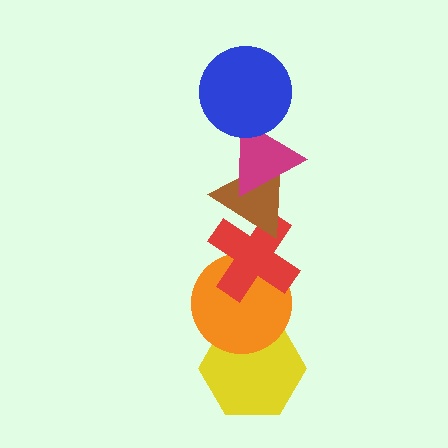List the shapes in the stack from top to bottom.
From top to bottom: the blue circle, the magenta triangle, the brown triangle, the red cross, the orange circle, the yellow hexagon.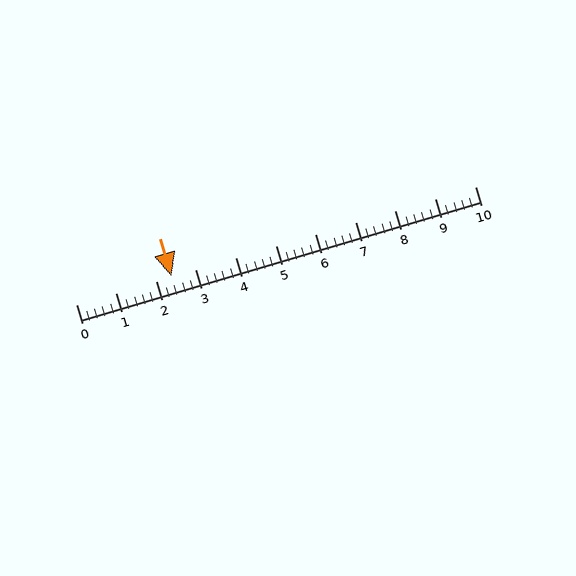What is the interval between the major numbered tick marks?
The major tick marks are spaced 1 units apart.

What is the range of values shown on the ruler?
The ruler shows values from 0 to 10.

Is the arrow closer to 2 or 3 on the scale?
The arrow is closer to 2.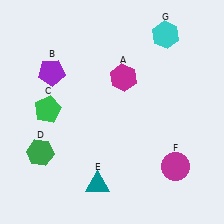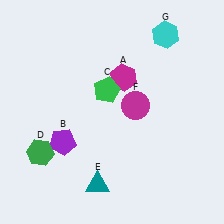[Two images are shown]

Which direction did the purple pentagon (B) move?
The purple pentagon (B) moved down.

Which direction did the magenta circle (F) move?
The magenta circle (F) moved up.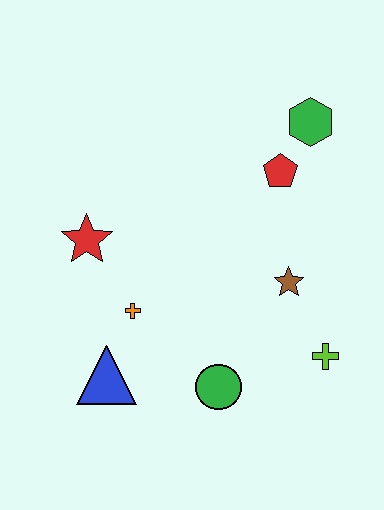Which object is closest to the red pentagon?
The green hexagon is closest to the red pentagon.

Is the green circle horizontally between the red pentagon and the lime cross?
No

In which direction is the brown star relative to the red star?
The brown star is to the right of the red star.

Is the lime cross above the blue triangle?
Yes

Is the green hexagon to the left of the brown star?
No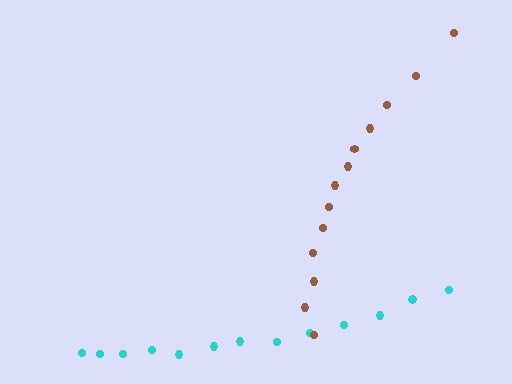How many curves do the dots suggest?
There are 2 distinct paths.